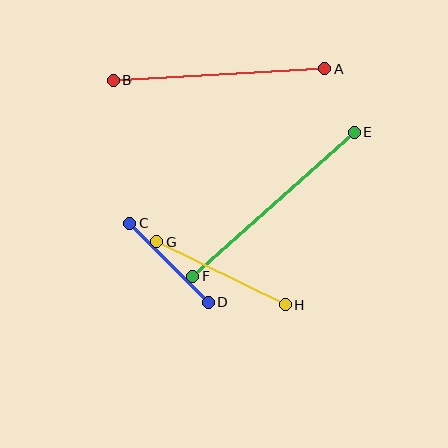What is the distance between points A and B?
The distance is approximately 212 pixels.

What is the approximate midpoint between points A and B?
The midpoint is at approximately (219, 75) pixels.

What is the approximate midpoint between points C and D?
The midpoint is at approximately (169, 263) pixels.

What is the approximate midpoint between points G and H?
The midpoint is at approximately (221, 273) pixels.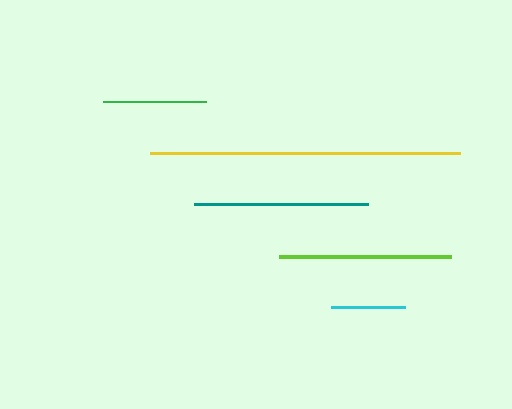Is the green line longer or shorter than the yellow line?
The yellow line is longer than the green line.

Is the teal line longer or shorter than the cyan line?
The teal line is longer than the cyan line.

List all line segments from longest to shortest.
From longest to shortest: yellow, teal, lime, green, cyan.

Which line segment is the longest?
The yellow line is the longest at approximately 310 pixels.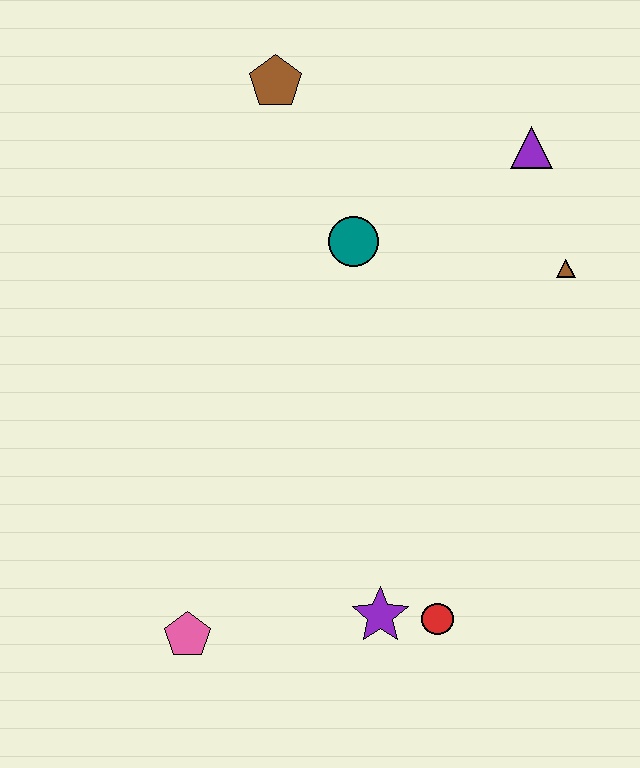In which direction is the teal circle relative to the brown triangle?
The teal circle is to the left of the brown triangle.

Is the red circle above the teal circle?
No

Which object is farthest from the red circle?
The brown pentagon is farthest from the red circle.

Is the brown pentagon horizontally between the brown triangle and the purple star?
No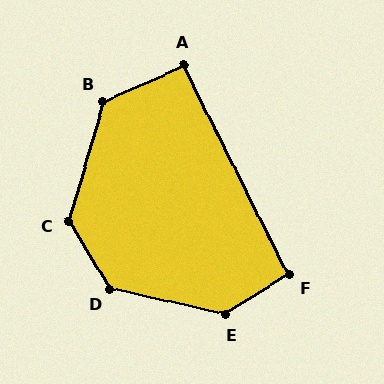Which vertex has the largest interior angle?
E, at approximately 135 degrees.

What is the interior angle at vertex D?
Approximately 134 degrees (obtuse).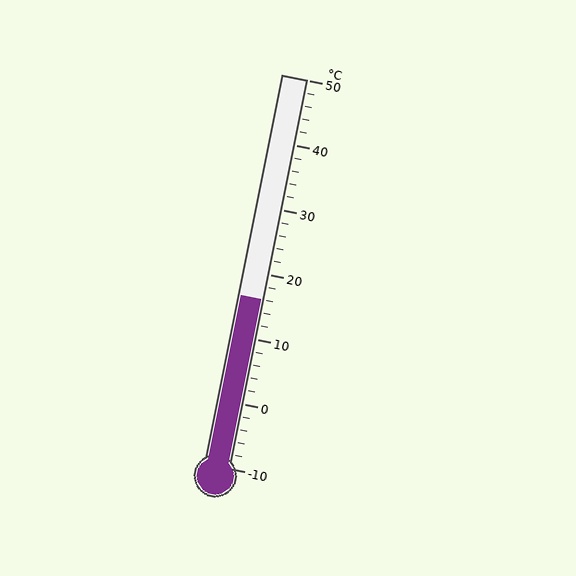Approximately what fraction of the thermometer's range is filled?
The thermometer is filled to approximately 45% of its range.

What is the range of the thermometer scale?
The thermometer scale ranges from -10°C to 50°C.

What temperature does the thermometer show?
The thermometer shows approximately 16°C.